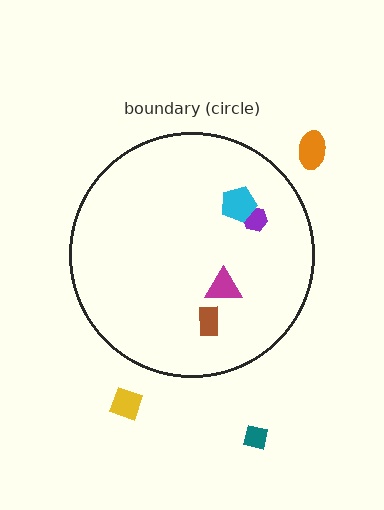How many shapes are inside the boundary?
4 inside, 3 outside.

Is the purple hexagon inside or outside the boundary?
Inside.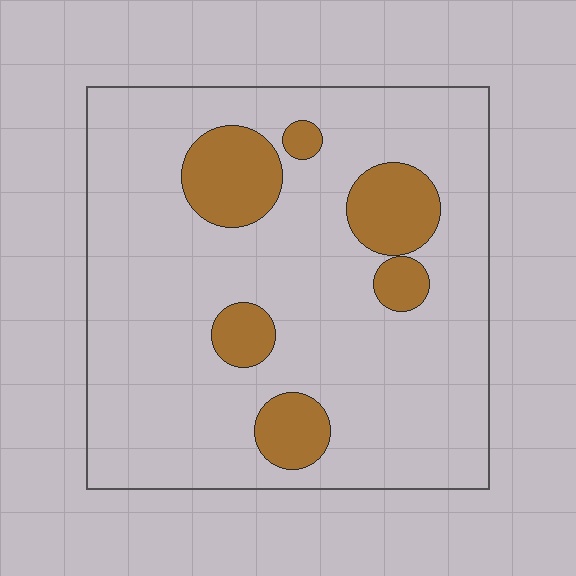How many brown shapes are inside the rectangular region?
6.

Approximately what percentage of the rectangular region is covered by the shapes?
Approximately 15%.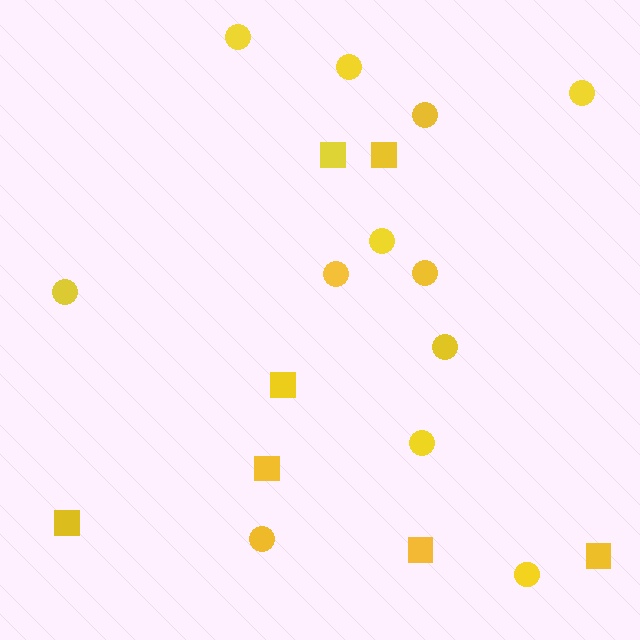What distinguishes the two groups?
There are 2 groups: one group of squares (7) and one group of circles (12).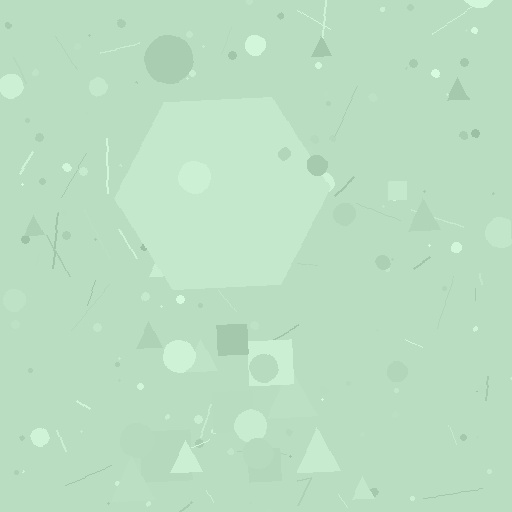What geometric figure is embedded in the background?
A hexagon is embedded in the background.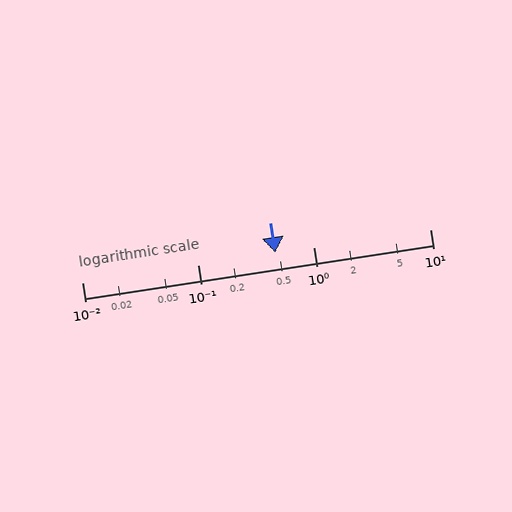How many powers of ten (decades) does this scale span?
The scale spans 3 decades, from 0.01 to 10.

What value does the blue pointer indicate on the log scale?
The pointer indicates approximately 0.46.